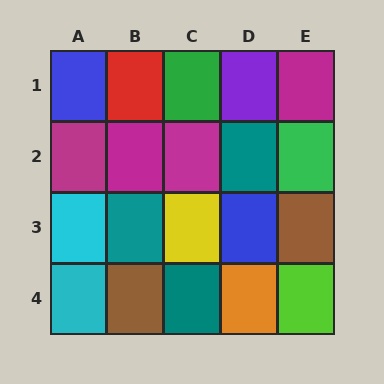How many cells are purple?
1 cell is purple.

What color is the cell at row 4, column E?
Lime.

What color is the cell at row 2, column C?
Magenta.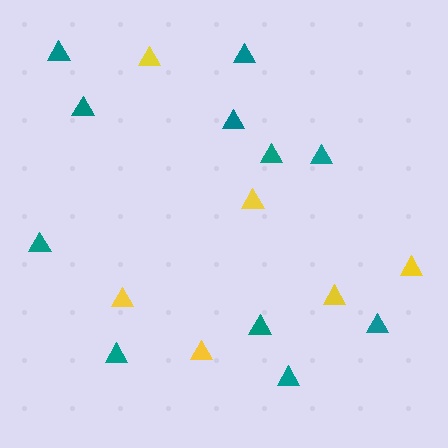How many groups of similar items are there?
There are 2 groups: one group of yellow triangles (6) and one group of teal triangles (11).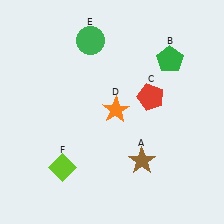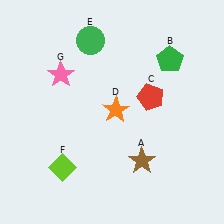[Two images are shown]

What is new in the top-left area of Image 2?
A pink star (G) was added in the top-left area of Image 2.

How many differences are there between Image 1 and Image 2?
There is 1 difference between the two images.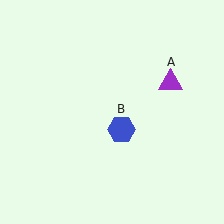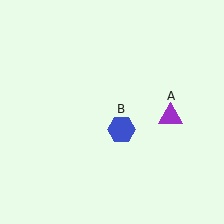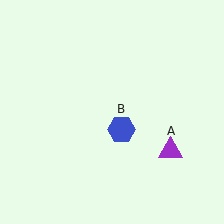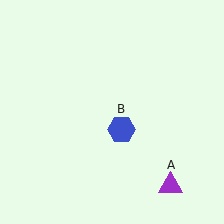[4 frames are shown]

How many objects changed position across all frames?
1 object changed position: purple triangle (object A).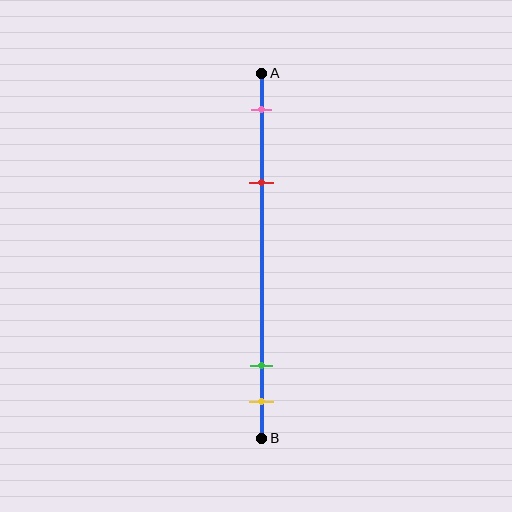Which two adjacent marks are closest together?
The green and yellow marks are the closest adjacent pair.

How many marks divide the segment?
There are 4 marks dividing the segment.